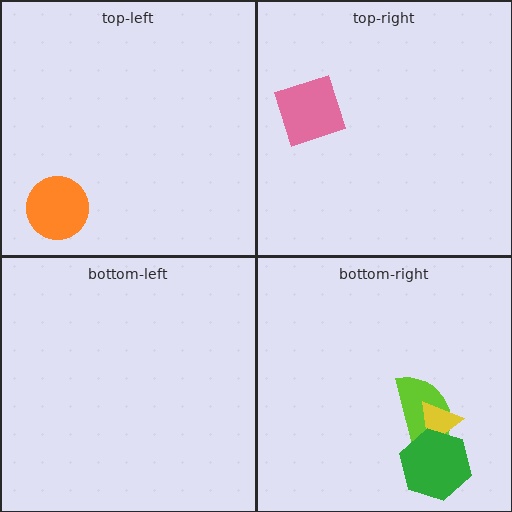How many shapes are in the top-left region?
1.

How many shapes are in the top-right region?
1.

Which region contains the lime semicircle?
The bottom-right region.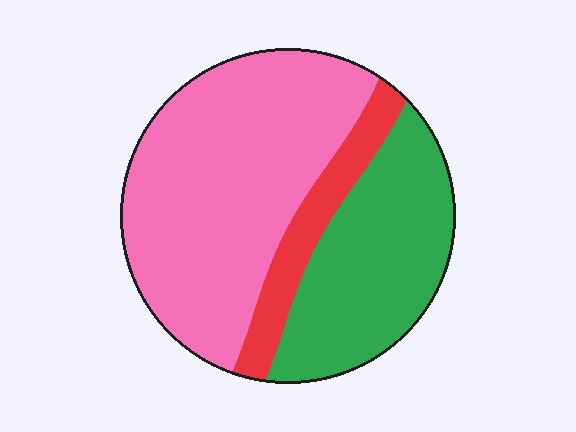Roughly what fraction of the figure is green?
Green takes up about one third (1/3) of the figure.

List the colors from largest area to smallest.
From largest to smallest: pink, green, red.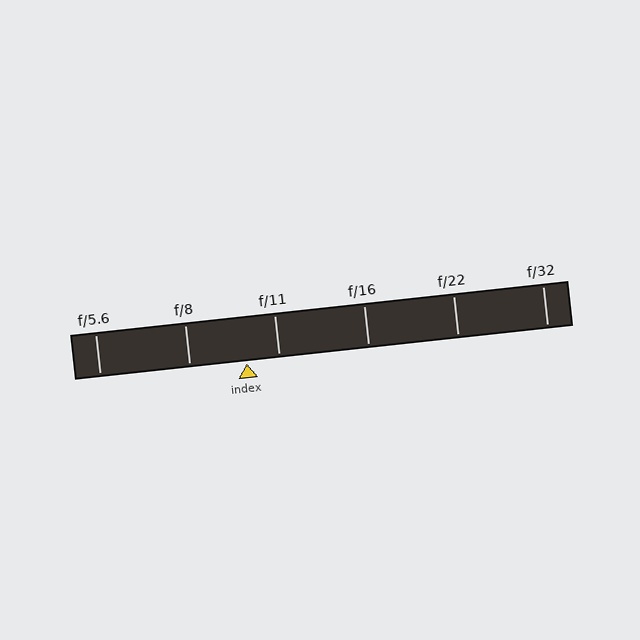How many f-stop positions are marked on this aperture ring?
There are 6 f-stop positions marked.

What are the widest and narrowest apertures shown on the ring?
The widest aperture shown is f/5.6 and the narrowest is f/32.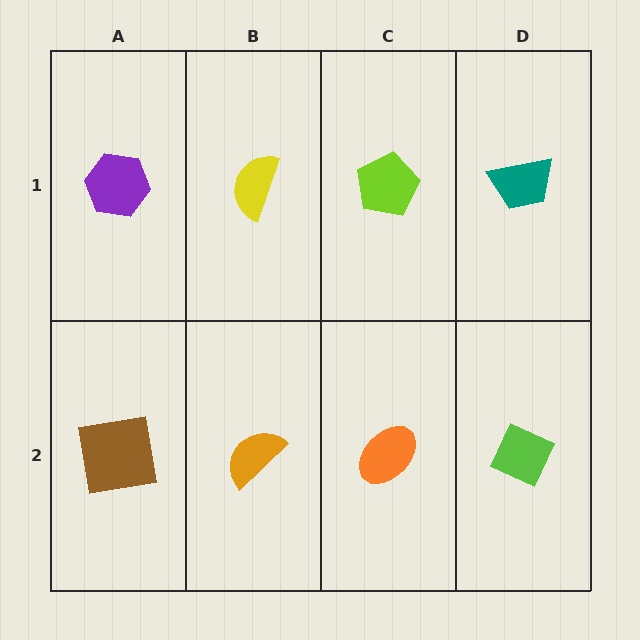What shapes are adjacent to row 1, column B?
An orange semicircle (row 2, column B), a purple hexagon (row 1, column A), a lime pentagon (row 1, column C).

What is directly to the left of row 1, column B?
A purple hexagon.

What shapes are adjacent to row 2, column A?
A purple hexagon (row 1, column A), an orange semicircle (row 2, column B).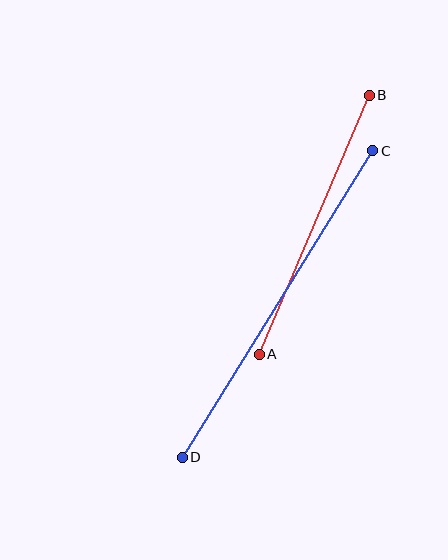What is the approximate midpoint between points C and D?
The midpoint is at approximately (277, 304) pixels.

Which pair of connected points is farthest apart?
Points C and D are farthest apart.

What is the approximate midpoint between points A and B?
The midpoint is at approximately (314, 225) pixels.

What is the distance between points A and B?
The distance is approximately 281 pixels.